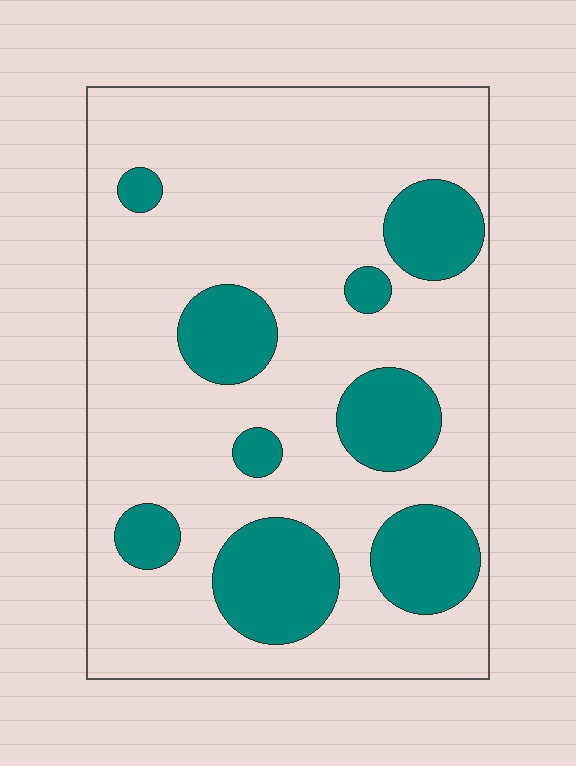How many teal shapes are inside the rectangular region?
9.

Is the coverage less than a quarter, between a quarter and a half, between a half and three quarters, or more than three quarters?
Less than a quarter.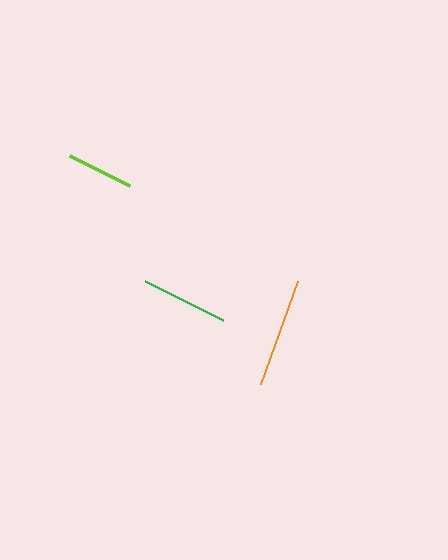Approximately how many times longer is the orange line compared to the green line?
The orange line is approximately 1.3 times the length of the green line.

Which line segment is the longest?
The orange line is the longest at approximately 109 pixels.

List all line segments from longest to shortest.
From longest to shortest: orange, green, lime.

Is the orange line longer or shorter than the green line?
The orange line is longer than the green line.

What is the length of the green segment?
The green segment is approximately 87 pixels long.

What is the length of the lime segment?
The lime segment is approximately 67 pixels long.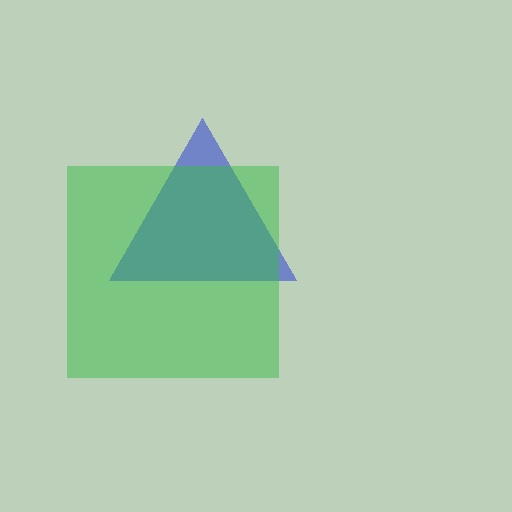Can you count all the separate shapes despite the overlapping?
Yes, there are 2 separate shapes.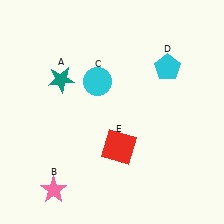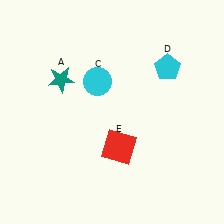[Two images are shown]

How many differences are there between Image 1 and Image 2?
There is 1 difference between the two images.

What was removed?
The pink star (B) was removed in Image 2.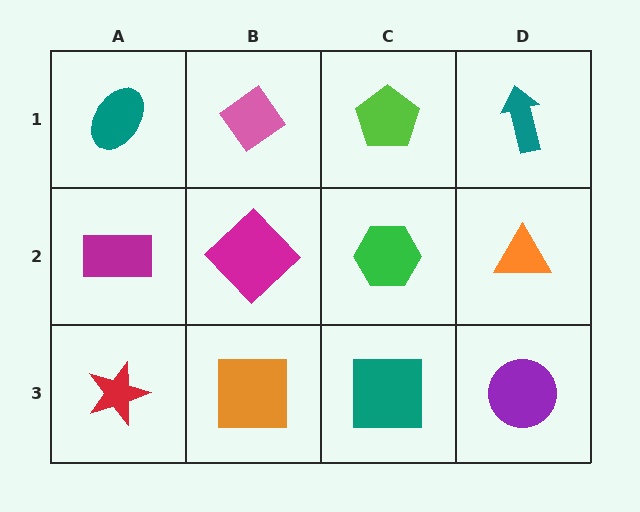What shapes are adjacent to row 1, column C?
A green hexagon (row 2, column C), a pink diamond (row 1, column B), a teal arrow (row 1, column D).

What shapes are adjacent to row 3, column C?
A green hexagon (row 2, column C), an orange square (row 3, column B), a purple circle (row 3, column D).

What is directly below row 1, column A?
A magenta rectangle.